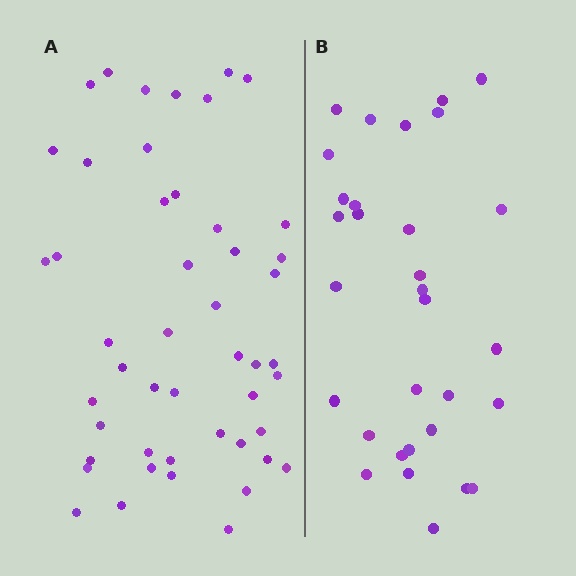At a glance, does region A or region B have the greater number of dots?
Region A (the left region) has more dots.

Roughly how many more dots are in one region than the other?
Region A has approximately 15 more dots than region B.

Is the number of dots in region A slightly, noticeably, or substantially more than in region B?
Region A has substantially more. The ratio is roughly 1.5 to 1.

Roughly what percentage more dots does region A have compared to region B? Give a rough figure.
About 55% more.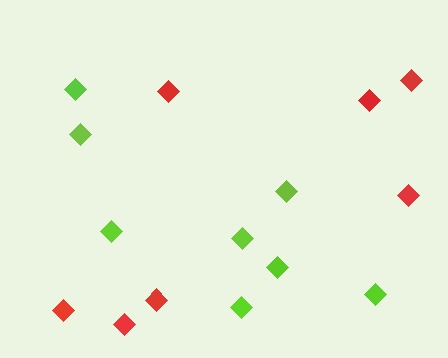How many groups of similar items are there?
There are 2 groups: one group of red diamonds (7) and one group of lime diamonds (8).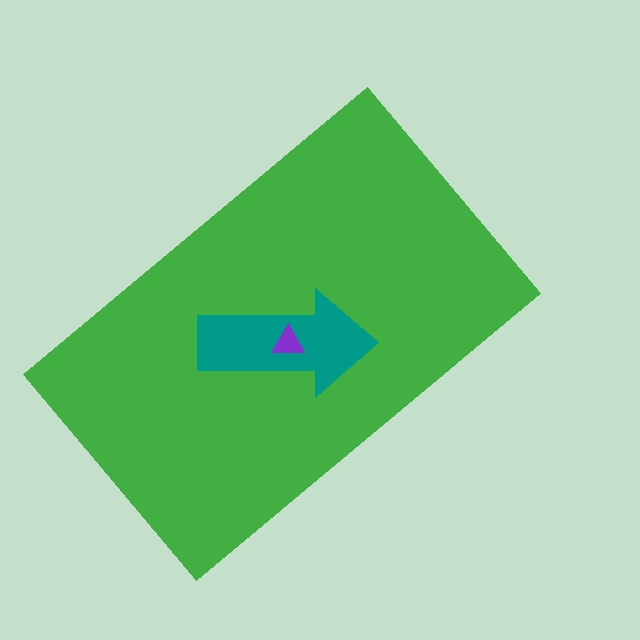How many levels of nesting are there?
3.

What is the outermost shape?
The green rectangle.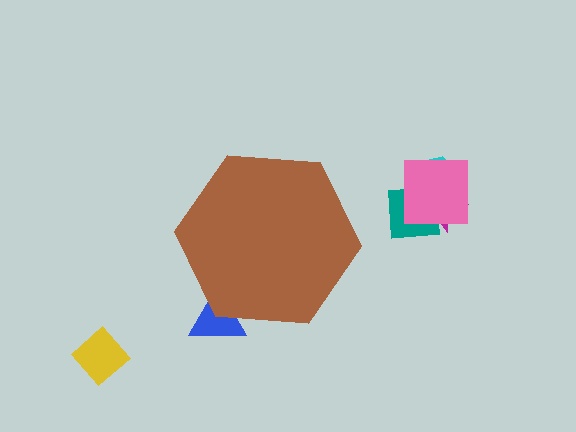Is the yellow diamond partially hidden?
No, the yellow diamond is fully visible.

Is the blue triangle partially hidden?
Yes, the blue triangle is partially hidden behind the brown hexagon.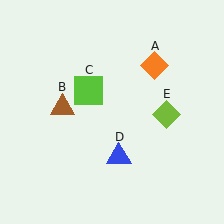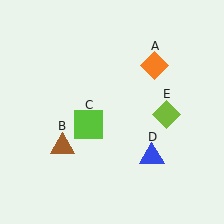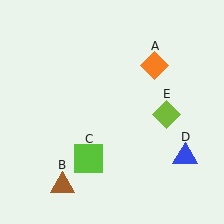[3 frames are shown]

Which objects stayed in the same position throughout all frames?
Orange diamond (object A) and lime diamond (object E) remained stationary.